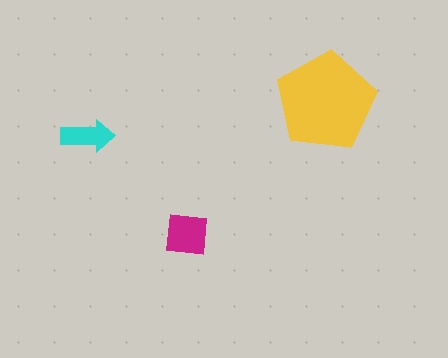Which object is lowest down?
The magenta square is bottommost.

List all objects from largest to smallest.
The yellow pentagon, the magenta square, the cyan arrow.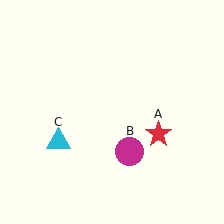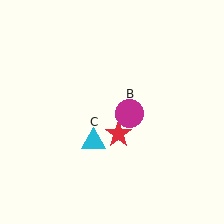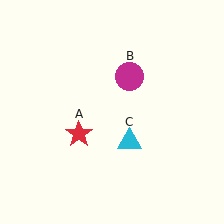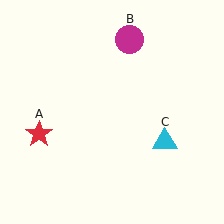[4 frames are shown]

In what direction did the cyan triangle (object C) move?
The cyan triangle (object C) moved right.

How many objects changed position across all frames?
3 objects changed position: red star (object A), magenta circle (object B), cyan triangle (object C).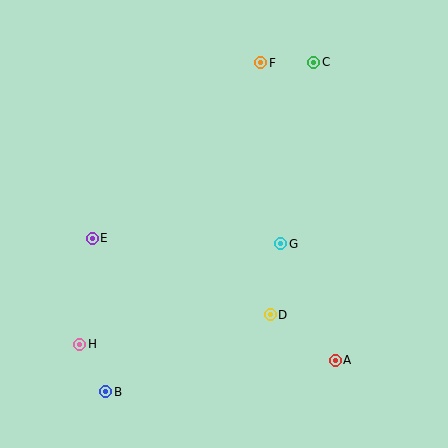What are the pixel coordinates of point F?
Point F is at (261, 63).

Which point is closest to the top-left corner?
Point E is closest to the top-left corner.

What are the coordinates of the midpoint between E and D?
The midpoint between E and D is at (181, 276).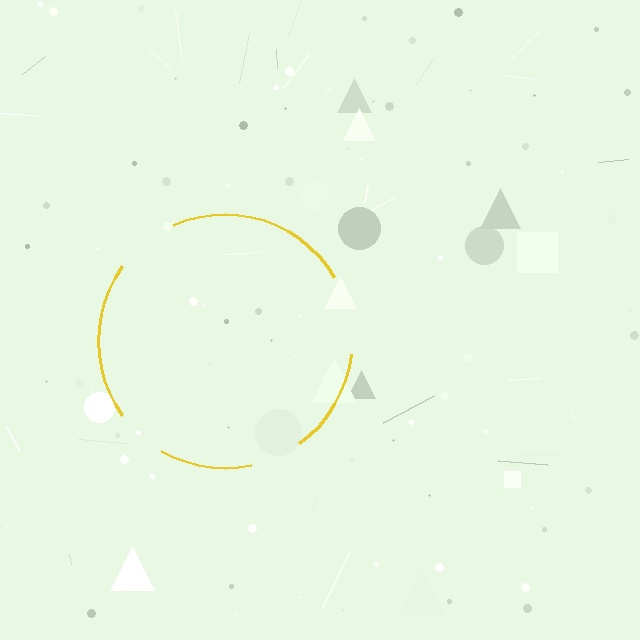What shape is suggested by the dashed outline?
The dashed outline suggests a circle.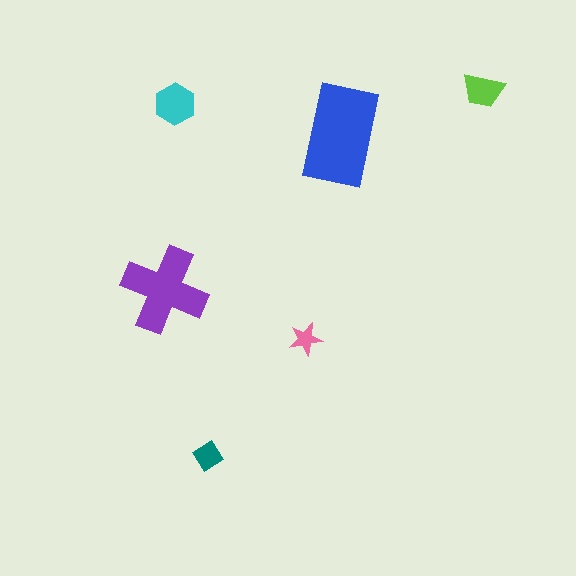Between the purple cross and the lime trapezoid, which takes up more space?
The purple cross.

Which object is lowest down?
The teal diamond is bottommost.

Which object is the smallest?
The pink star.